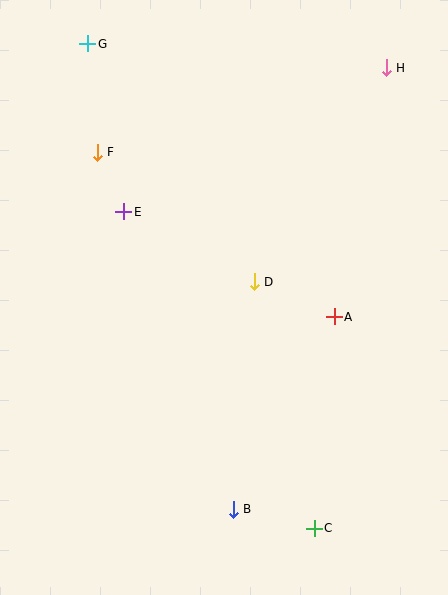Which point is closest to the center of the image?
Point D at (254, 282) is closest to the center.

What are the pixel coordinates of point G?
Point G is at (88, 44).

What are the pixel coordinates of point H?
Point H is at (386, 68).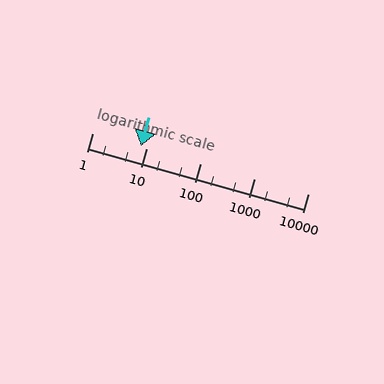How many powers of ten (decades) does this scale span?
The scale spans 4 decades, from 1 to 10000.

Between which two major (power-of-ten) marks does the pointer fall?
The pointer is between 1 and 10.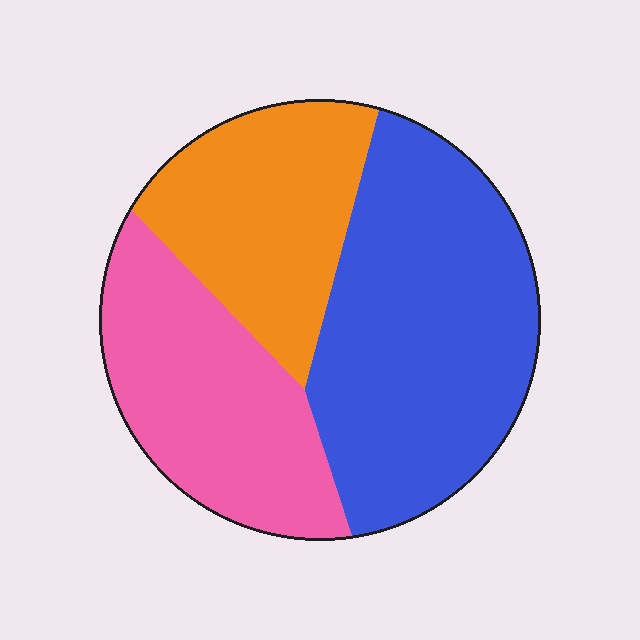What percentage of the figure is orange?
Orange takes up between a quarter and a half of the figure.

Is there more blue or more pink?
Blue.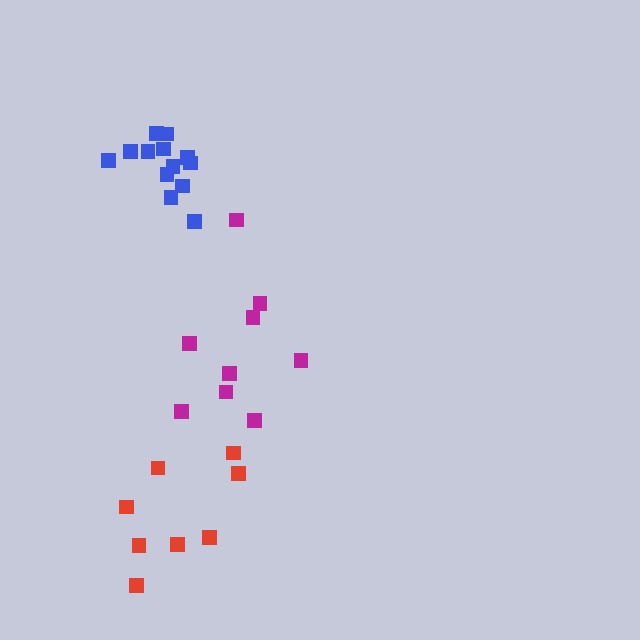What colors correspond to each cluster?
The clusters are colored: magenta, red, blue.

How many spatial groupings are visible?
There are 3 spatial groupings.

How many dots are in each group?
Group 1: 9 dots, Group 2: 8 dots, Group 3: 13 dots (30 total).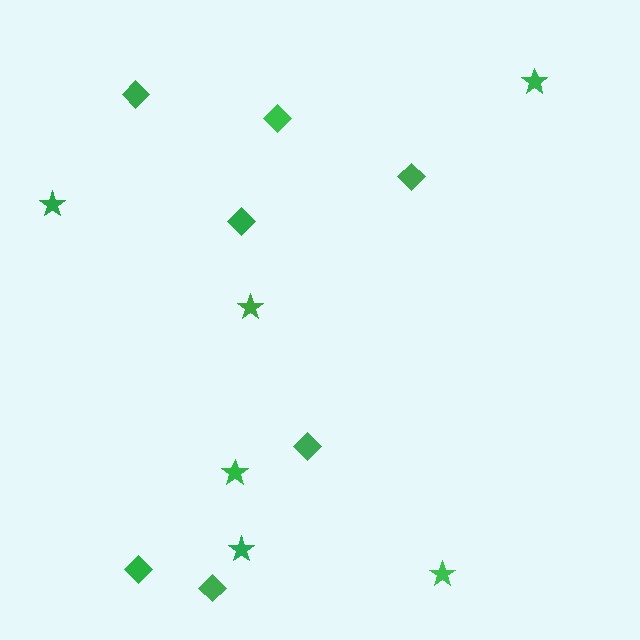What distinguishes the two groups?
There are 2 groups: one group of diamonds (7) and one group of stars (6).